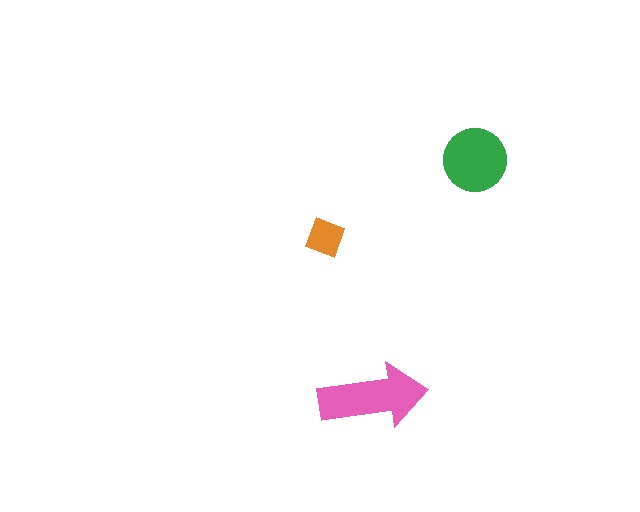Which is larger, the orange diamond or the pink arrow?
The pink arrow.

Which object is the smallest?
The orange diamond.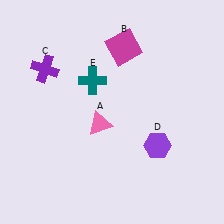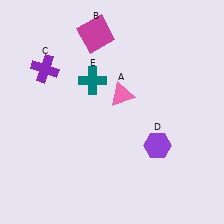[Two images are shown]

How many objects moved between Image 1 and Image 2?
2 objects moved between the two images.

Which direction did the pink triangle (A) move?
The pink triangle (A) moved up.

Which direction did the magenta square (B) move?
The magenta square (B) moved left.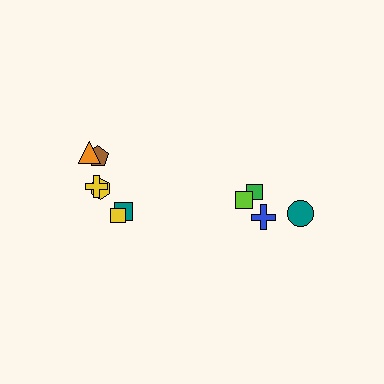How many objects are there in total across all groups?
There are 10 objects.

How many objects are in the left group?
There are 6 objects.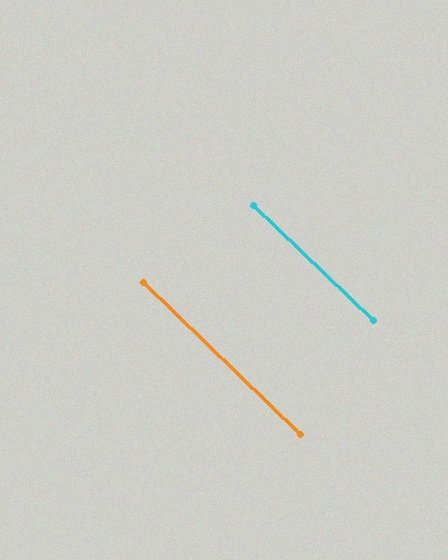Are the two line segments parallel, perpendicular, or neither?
Parallel — their directions differ by only 0.1°.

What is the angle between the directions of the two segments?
Approximately 0 degrees.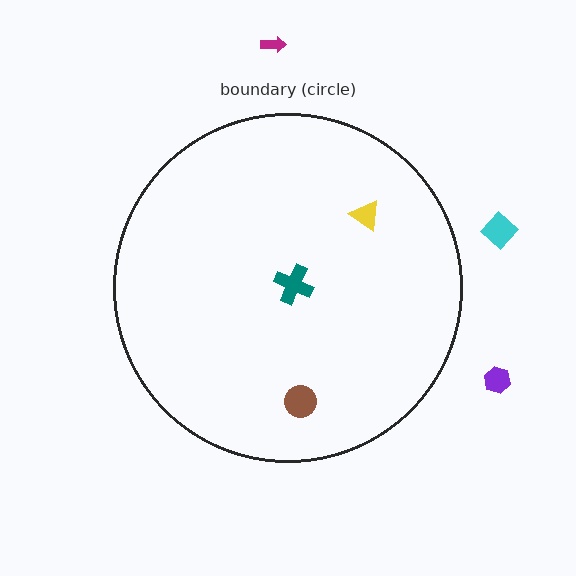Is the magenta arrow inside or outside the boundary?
Outside.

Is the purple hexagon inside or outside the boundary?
Outside.